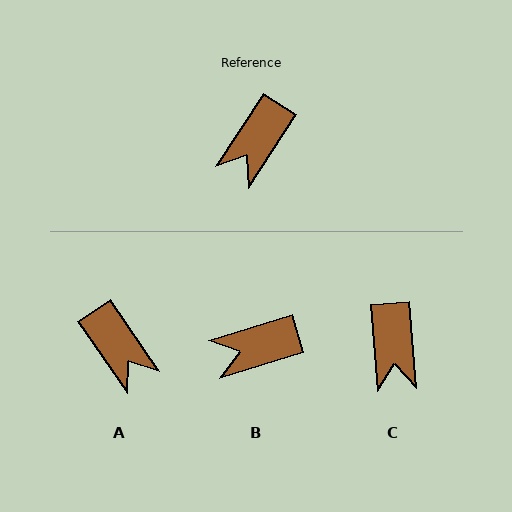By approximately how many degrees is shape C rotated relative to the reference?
Approximately 37 degrees counter-clockwise.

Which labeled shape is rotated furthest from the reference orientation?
A, about 67 degrees away.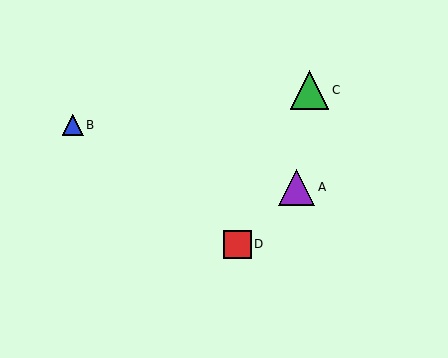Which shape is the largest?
The green triangle (labeled C) is the largest.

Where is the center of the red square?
The center of the red square is at (237, 244).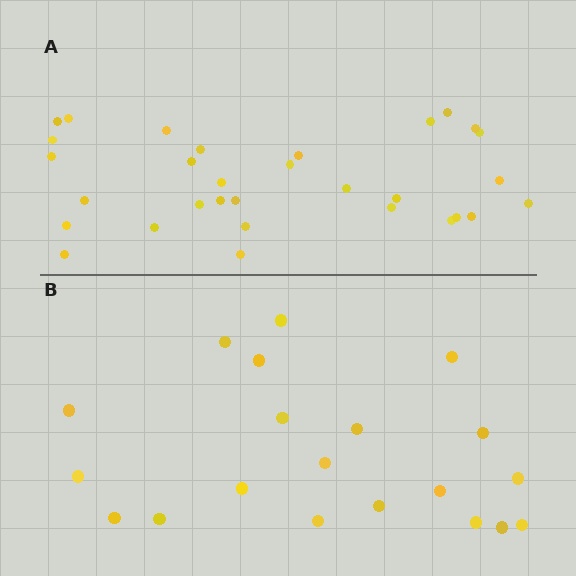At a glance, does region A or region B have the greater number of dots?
Region A (the top region) has more dots.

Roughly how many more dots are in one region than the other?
Region A has roughly 12 or so more dots than region B.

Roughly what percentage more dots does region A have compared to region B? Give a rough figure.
About 55% more.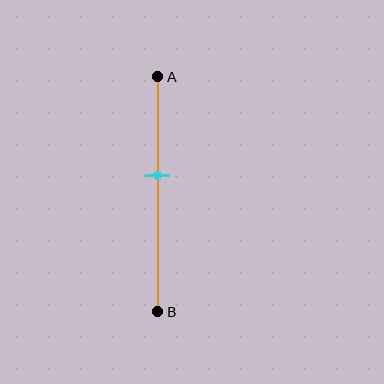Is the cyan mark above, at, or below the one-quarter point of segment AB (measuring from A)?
The cyan mark is below the one-quarter point of segment AB.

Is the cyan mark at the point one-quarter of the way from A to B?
No, the mark is at about 40% from A, not at the 25% one-quarter point.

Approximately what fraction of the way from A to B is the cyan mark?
The cyan mark is approximately 40% of the way from A to B.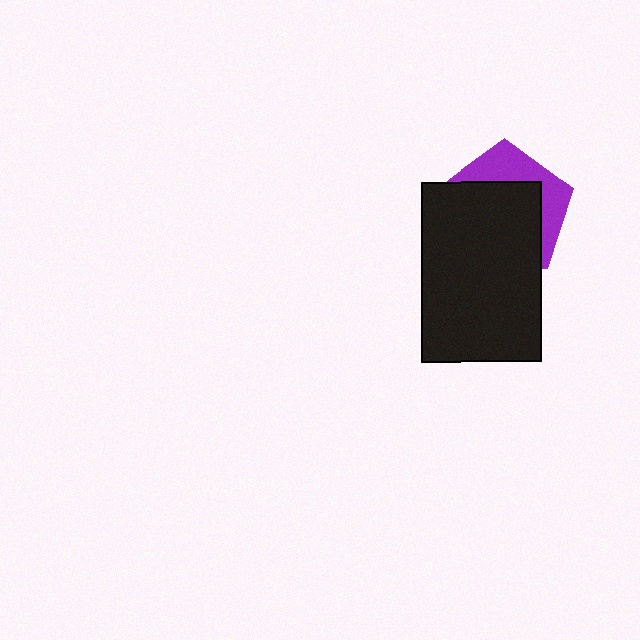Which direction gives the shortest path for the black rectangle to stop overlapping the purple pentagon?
Moving down gives the shortest separation.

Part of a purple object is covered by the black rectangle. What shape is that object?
It is a pentagon.